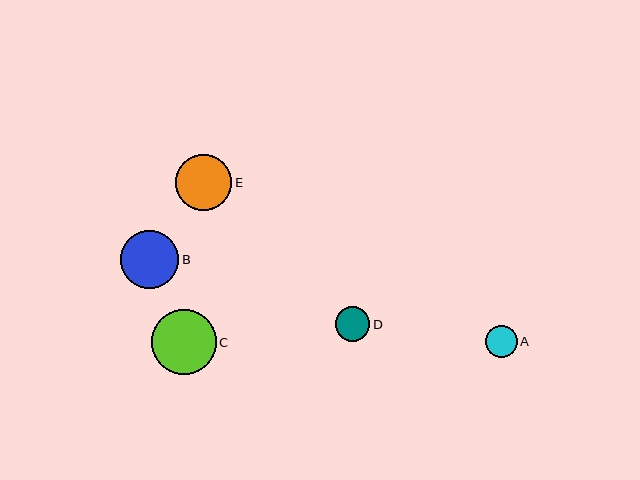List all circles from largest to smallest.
From largest to smallest: C, B, E, D, A.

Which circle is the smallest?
Circle A is the smallest with a size of approximately 32 pixels.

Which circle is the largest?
Circle C is the largest with a size of approximately 65 pixels.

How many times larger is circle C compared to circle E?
Circle C is approximately 1.2 times the size of circle E.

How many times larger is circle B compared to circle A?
Circle B is approximately 1.9 times the size of circle A.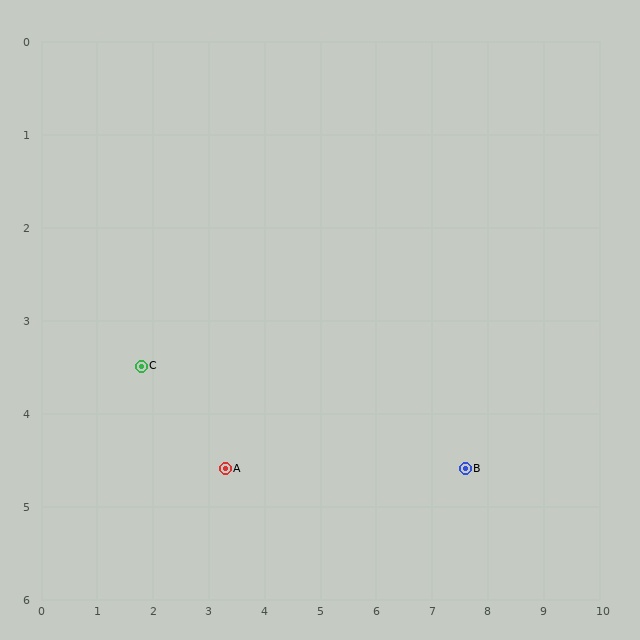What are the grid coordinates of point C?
Point C is at approximately (1.8, 3.5).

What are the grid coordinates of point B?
Point B is at approximately (7.6, 4.6).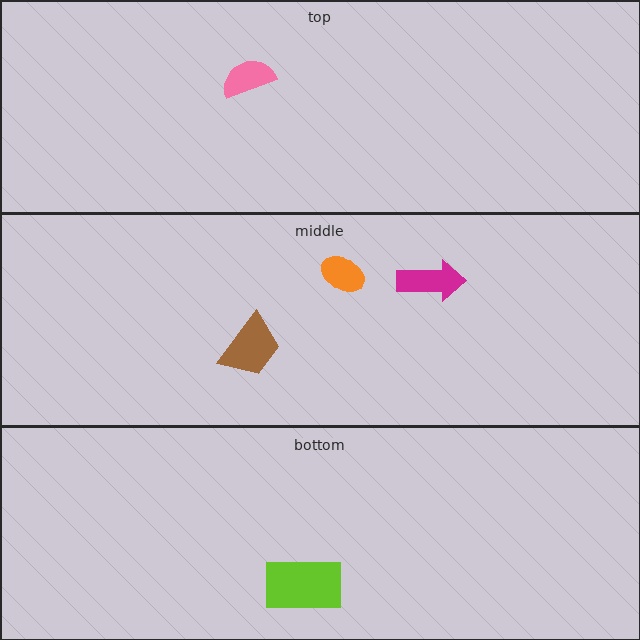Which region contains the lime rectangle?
The bottom region.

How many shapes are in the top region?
1.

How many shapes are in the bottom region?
1.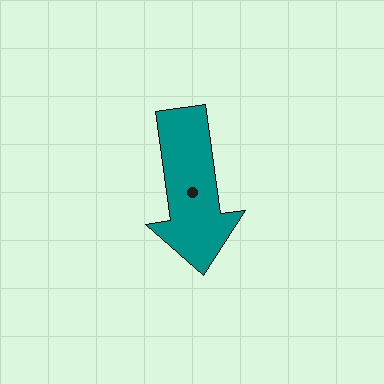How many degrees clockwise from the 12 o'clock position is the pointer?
Approximately 172 degrees.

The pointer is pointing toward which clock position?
Roughly 6 o'clock.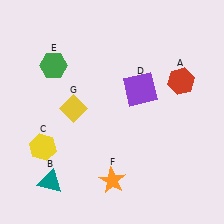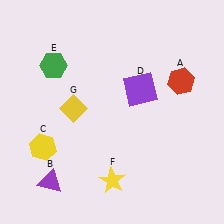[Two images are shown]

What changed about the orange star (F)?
In Image 1, F is orange. In Image 2, it changed to yellow.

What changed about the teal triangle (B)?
In Image 1, B is teal. In Image 2, it changed to purple.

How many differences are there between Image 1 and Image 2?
There are 2 differences between the two images.